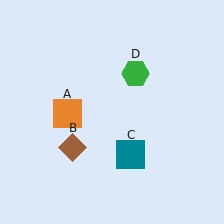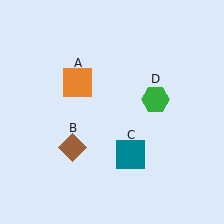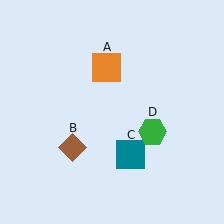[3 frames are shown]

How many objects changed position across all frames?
2 objects changed position: orange square (object A), green hexagon (object D).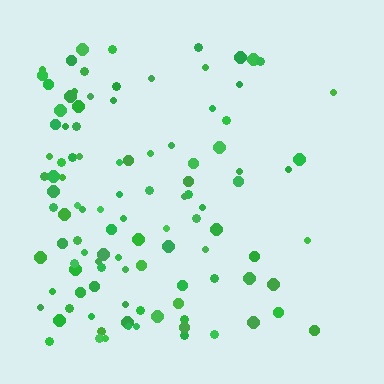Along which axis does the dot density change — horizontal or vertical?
Horizontal.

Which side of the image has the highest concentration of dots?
The left.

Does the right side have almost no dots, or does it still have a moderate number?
Still a moderate number, just noticeably fewer than the left.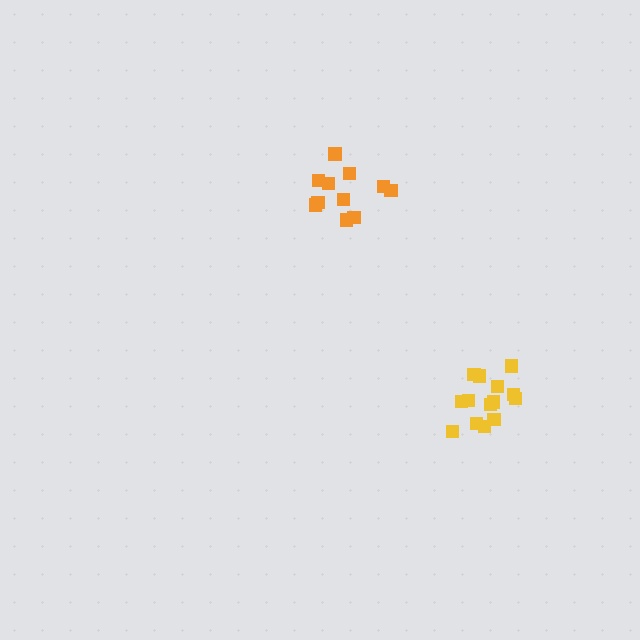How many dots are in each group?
Group 1: 11 dots, Group 2: 14 dots (25 total).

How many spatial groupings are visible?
There are 2 spatial groupings.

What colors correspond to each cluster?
The clusters are colored: orange, yellow.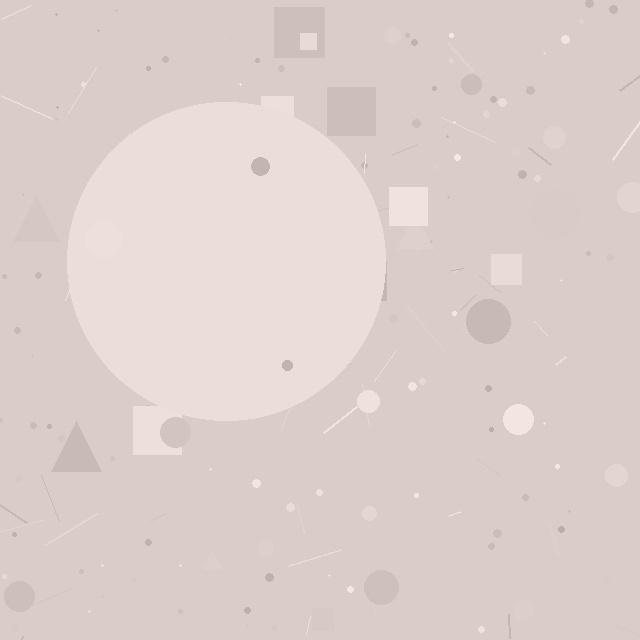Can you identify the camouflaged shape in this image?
The camouflaged shape is a circle.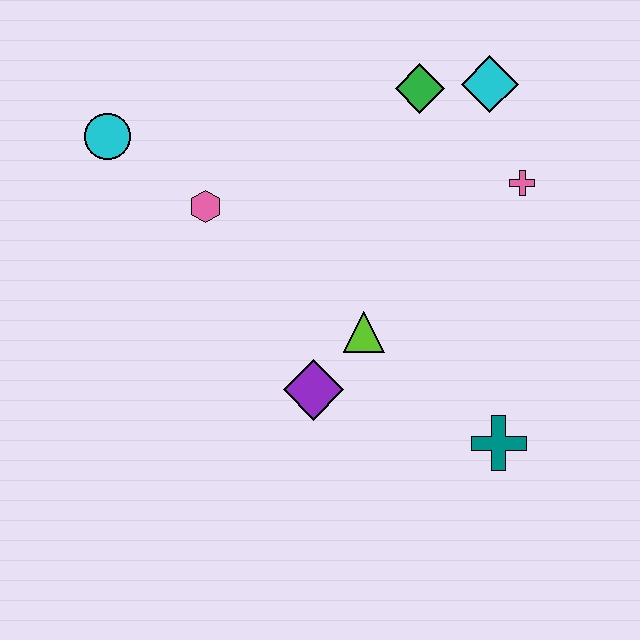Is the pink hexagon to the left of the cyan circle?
No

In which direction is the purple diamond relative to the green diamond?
The purple diamond is below the green diamond.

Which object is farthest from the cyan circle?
The teal cross is farthest from the cyan circle.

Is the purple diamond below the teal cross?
No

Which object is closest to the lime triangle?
The purple diamond is closest to the lime triangle.